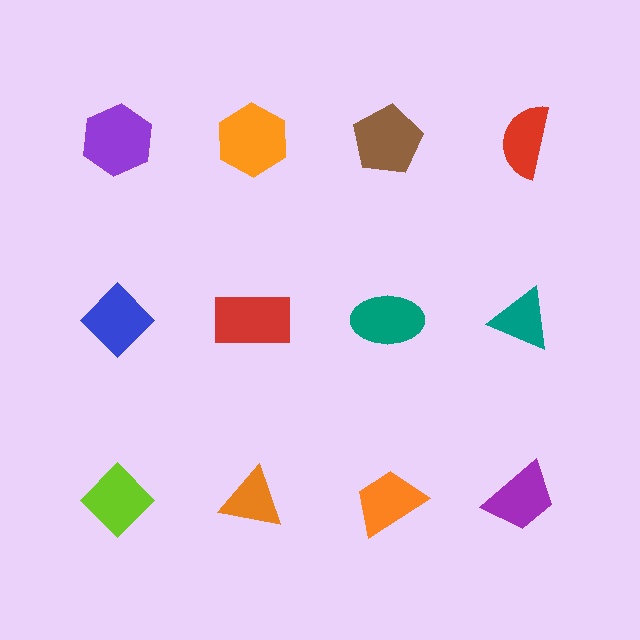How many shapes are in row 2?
4 shapes.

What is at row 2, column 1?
A blue diamond.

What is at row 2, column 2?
A red rectangle.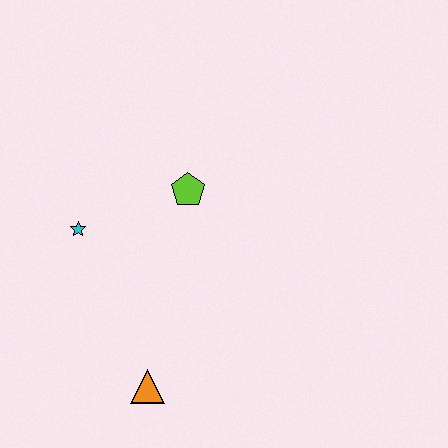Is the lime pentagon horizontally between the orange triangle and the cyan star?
No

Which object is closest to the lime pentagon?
The cyan star is closest to the lime pentagon.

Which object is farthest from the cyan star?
The orange triangle is farthest from the cyan star.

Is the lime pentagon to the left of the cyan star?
No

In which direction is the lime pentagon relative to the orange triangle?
The lime pentagon is above the orange triangle.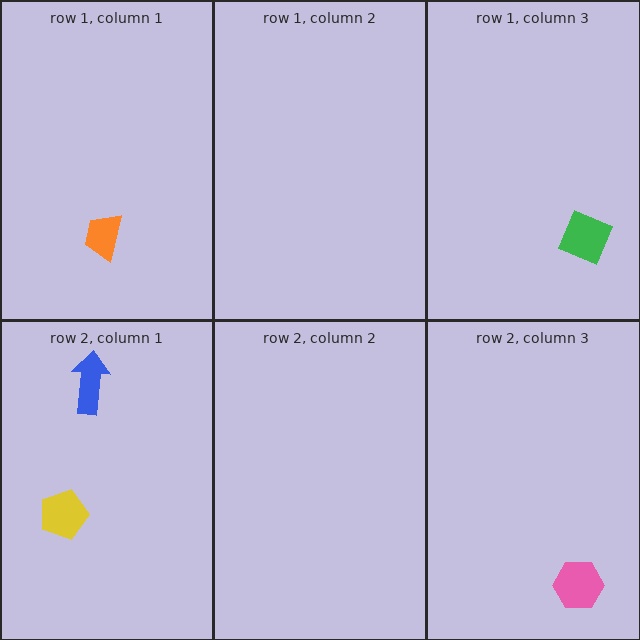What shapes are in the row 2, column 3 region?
The pink hexagon.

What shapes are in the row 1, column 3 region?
The green diamond.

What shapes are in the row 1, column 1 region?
The orange trapezoid.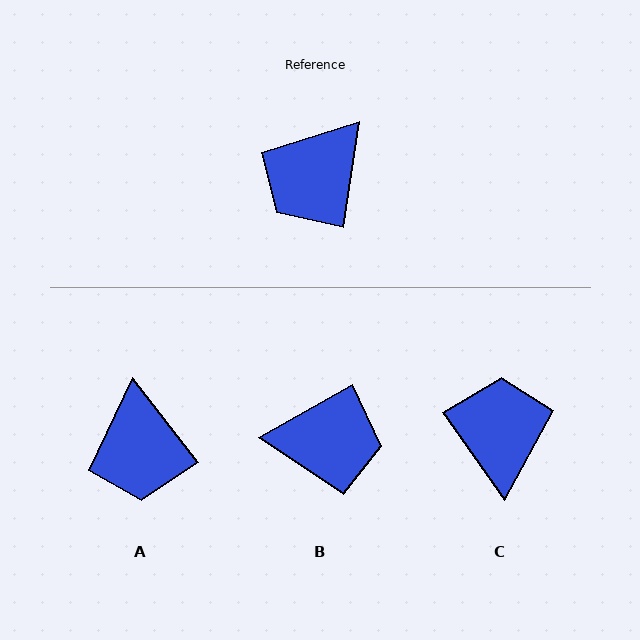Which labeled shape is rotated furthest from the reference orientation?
C, about 136 degrees away.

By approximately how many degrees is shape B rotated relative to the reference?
Approximately 128 degrees counter-clockwise.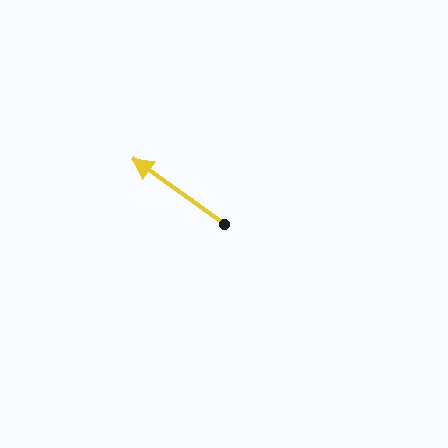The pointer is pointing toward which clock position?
Roughly 10 o'clock.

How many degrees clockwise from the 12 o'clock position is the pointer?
Approximately 306 degrees.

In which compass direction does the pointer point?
Northwest.